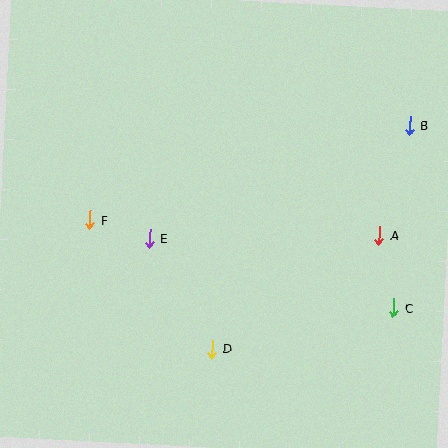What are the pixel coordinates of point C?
Point C is at (393, 307).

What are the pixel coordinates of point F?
Point F is at (90, 220).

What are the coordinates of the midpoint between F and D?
The midpoint between F and D is at (151, 284).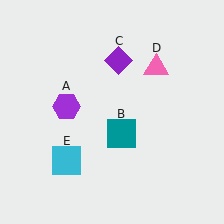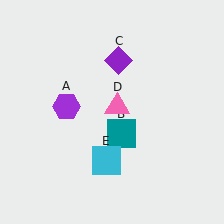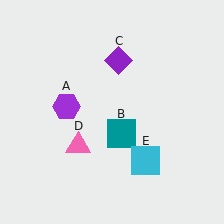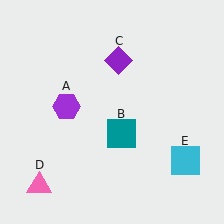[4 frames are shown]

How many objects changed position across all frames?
2 objects changed position: pink triangle (object D), cyan square (object E).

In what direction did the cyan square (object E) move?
The cyan square (object E) moved right.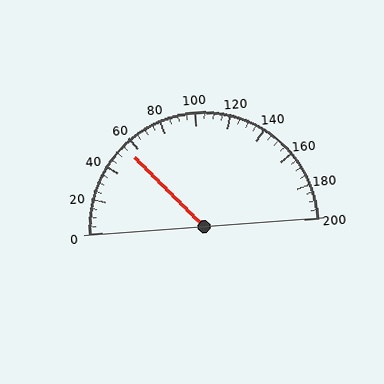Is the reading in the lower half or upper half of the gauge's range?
The reading is in the lower half of the range (0 to 200).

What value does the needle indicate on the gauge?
The needle indicates approximately 55.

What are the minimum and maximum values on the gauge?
The gauge ranges from 0 to 200.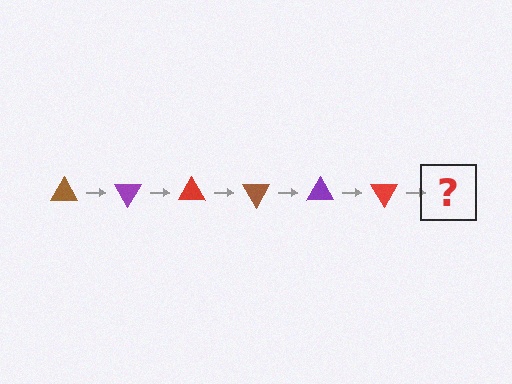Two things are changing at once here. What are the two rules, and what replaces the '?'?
The two rules are that it rotates 60 degrees each step and the color cycles through brown, purple, and red. The '?' should be a brown triangle, rotated 360 degrees from the start.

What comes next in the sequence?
The next element should be a brown triangle, rotated 360 degrees from the start.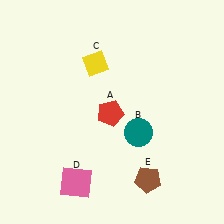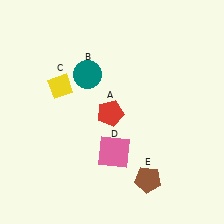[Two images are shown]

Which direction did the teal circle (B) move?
The teal circle (B) moved up.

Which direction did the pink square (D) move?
The pink square (D) moved right.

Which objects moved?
The objects that moved are: the teal circle (B), the yellow diamond (C), the pink square (D).